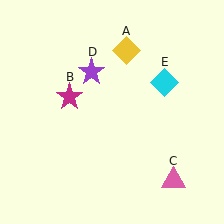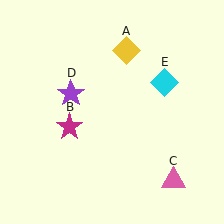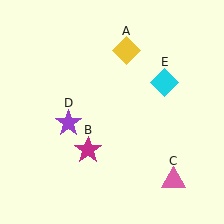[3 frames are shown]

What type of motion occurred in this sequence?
The magenta star (object B), purple star (object D) rotated counterclockwise around the center of the scene.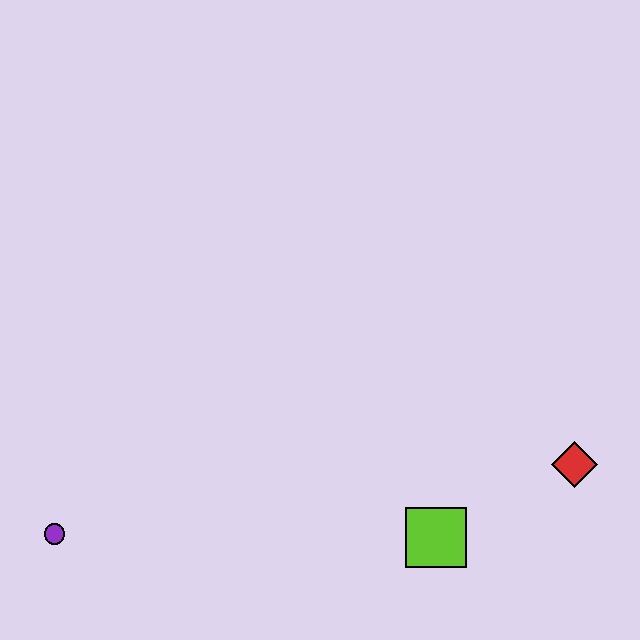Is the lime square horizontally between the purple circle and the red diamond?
Yes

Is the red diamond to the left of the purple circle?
No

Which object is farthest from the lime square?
The purple circle is farthest from the lime square.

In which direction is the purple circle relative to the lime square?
The purple circle is to the left of the lime square.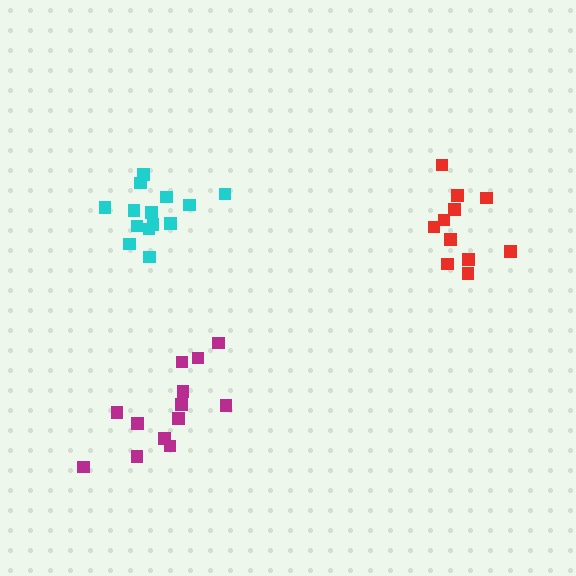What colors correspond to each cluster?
The clusters are colored: red, magenta, cyan.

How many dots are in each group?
Group 1: 11 dots, Group 2: 13 dots, Group 3: 14 dots (38 total).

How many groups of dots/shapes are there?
There are 3 groups.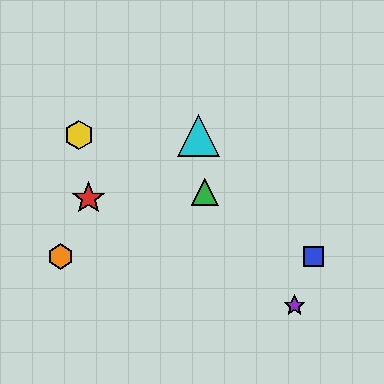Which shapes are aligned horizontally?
The blue square, the orange hexagon are aligned horizontally.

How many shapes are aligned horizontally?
2 shapes (the blue square, the orange hexagon) are aligned horizontally.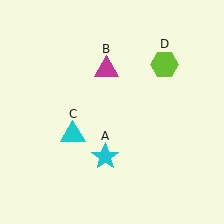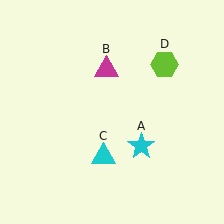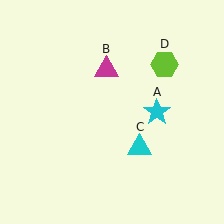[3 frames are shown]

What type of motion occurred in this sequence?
The cyan star (object A), cyan triangle (object C) rotated counterclockwise around the center of the scene.